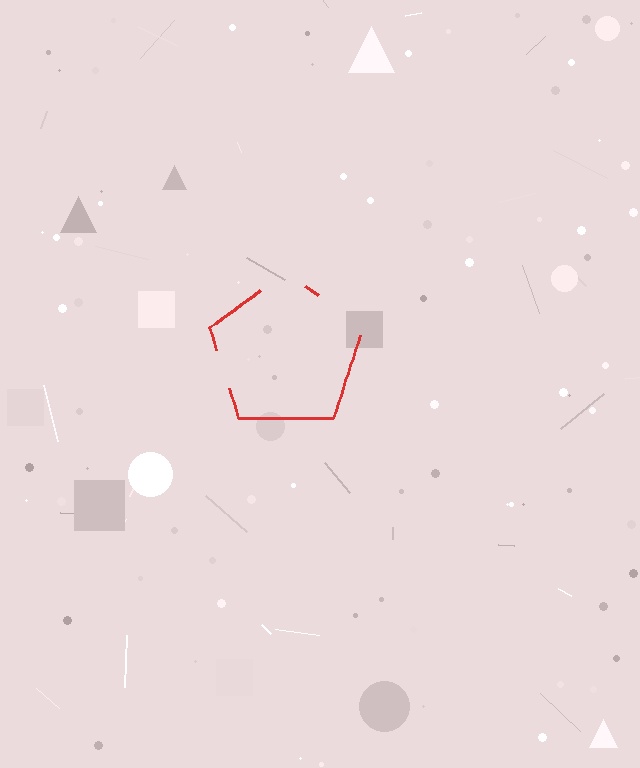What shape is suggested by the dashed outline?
The dashed outline suggests a pentagon.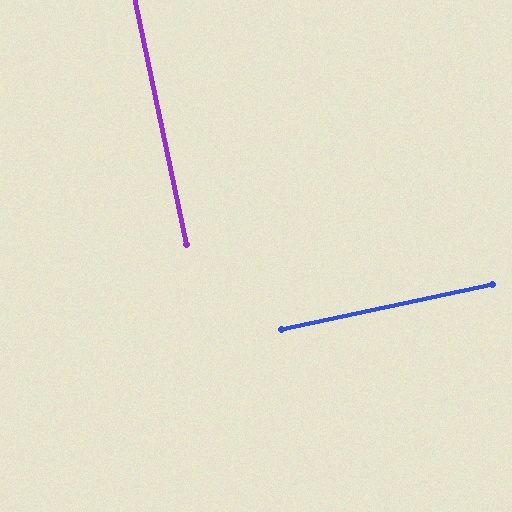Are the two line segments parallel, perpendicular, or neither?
Perpendicular — they meet at approximately 90°.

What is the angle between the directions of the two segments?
Approximately 90 degrees.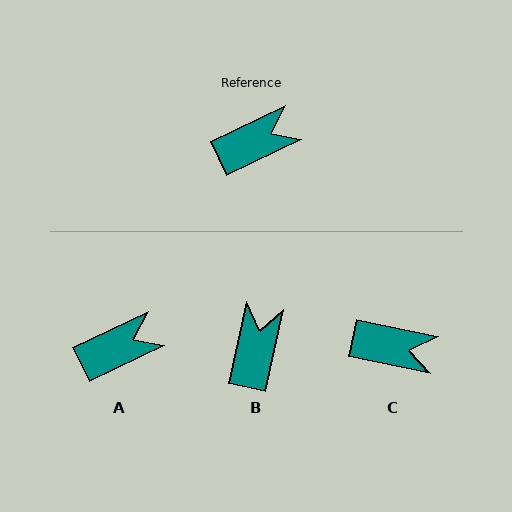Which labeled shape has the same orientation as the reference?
A.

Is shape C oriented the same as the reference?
No, it is off by about 37 degrees.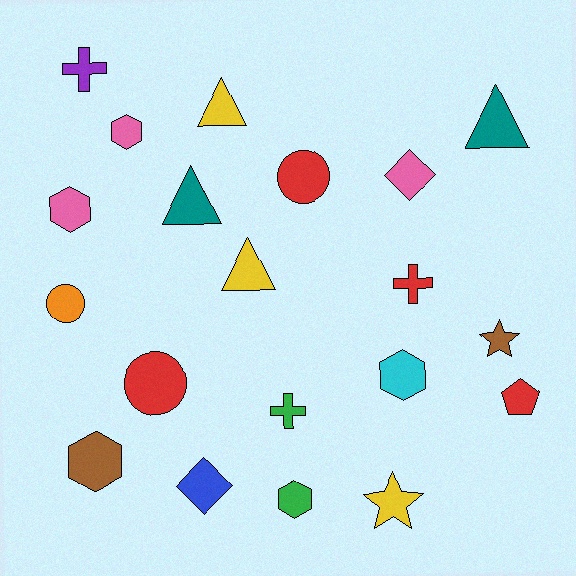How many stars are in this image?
There are 2 stars.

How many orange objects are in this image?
There is 1 orange object.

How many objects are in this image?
There are 20 objects.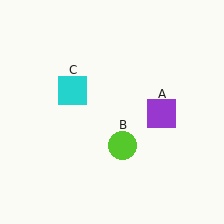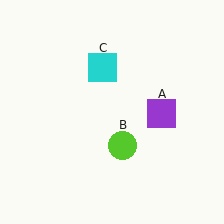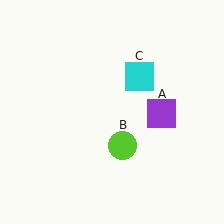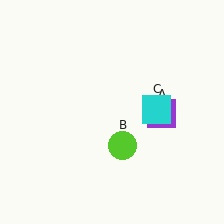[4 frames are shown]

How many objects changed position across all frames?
1 object changed position: cyan square (object C).